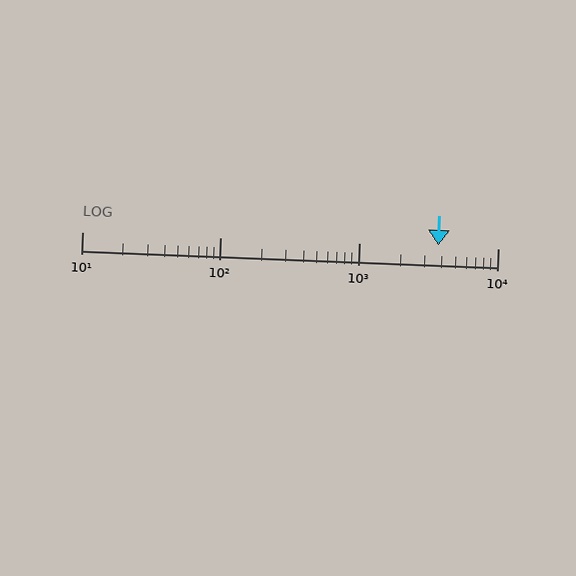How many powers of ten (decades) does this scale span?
The scale spans 3 decades, from 10 to 10000.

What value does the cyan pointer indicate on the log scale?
The pointer indicates approximately 3700.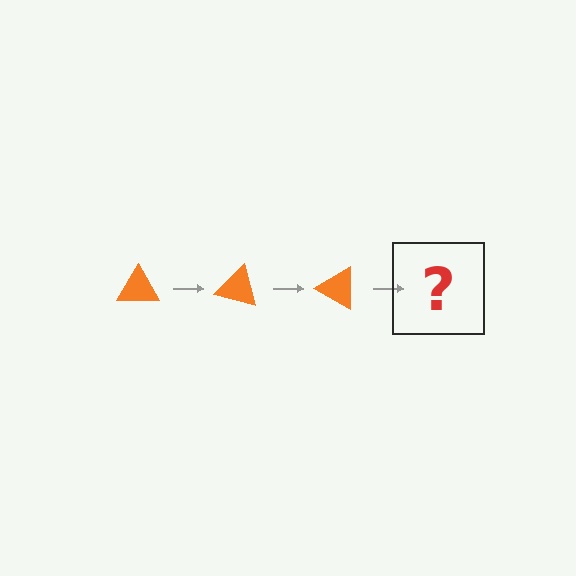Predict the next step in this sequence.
The next step is an orange triangle rotated 45 degrees.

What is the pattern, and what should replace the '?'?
The pattern is that the triangle rotates 15 degrees each step. The '?' should be an orange triangle rotated 45 degrees.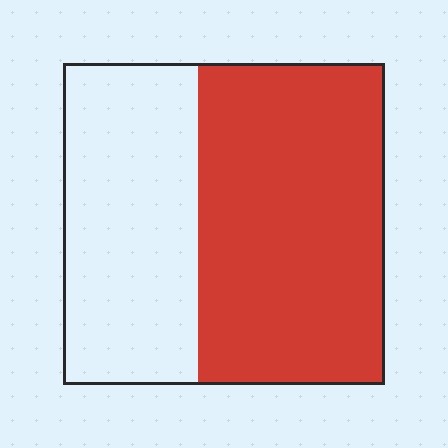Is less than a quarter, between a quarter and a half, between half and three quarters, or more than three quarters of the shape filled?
Between half and three quarters.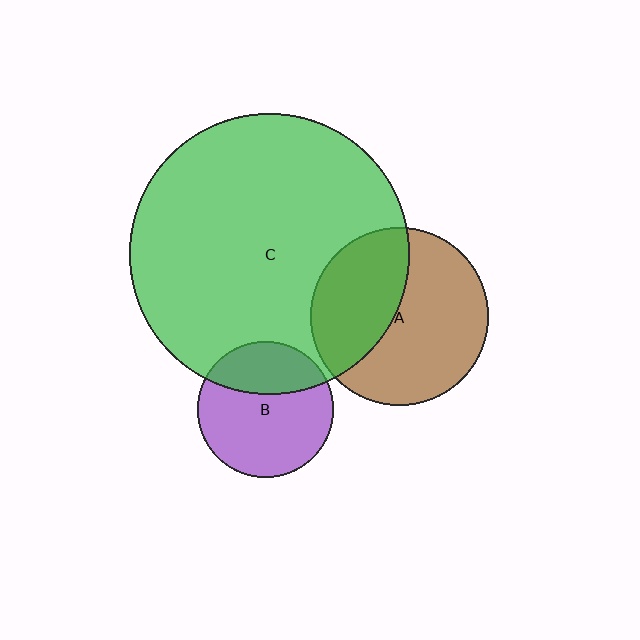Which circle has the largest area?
Circle C (green).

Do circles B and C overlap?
Yes.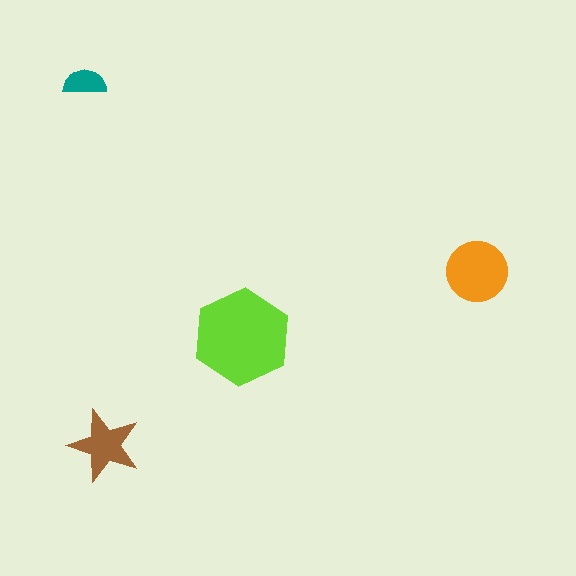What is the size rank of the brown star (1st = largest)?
3rd.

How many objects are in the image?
There are 4 objects in the image.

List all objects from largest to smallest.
The lime hexagon, the orange circle, the brown star, the teal semicircle.